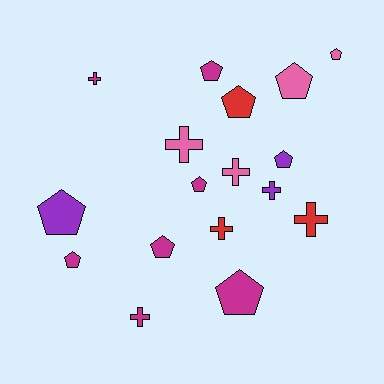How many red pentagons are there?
There is 1 red pentagon.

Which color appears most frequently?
Magenta, with 7 objects.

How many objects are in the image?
There are 17 objects.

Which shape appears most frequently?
Pentagon, with 10 objects.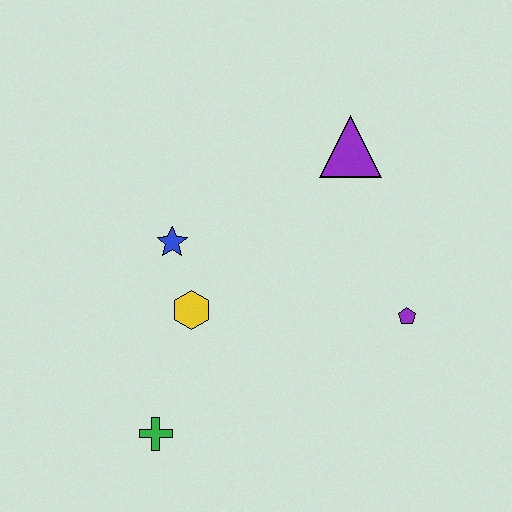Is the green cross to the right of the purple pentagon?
No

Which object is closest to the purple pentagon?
The purple triangle is closest to the purple pentagon.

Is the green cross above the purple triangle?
No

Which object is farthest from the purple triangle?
The green cross is farthest from the purple triangle.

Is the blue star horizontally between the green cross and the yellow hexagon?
Yes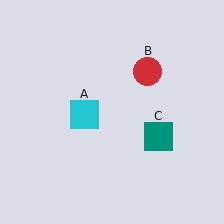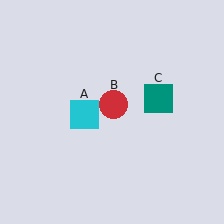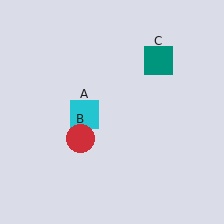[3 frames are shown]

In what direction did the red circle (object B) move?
The red circle (object B) moved down and to the left.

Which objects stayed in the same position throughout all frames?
Cyan square (object A) remained stationary.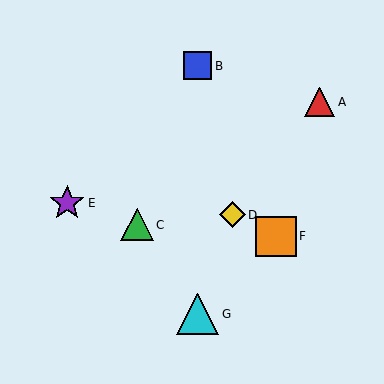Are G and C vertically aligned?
No, G is at x≈198 and C is at x≈137.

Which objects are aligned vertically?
Objects B, G are aligned vertically.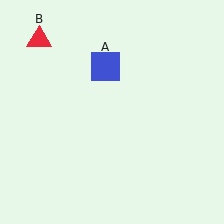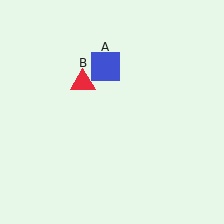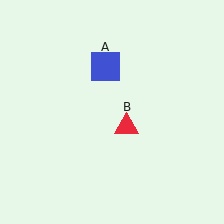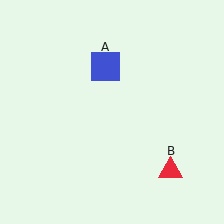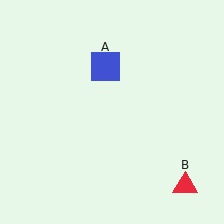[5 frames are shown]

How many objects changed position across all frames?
1 object changed position: red triangle (object B).